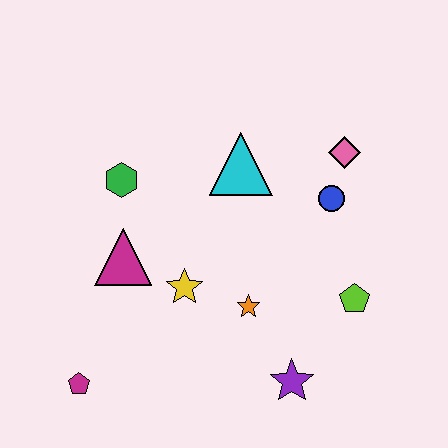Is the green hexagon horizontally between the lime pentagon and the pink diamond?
No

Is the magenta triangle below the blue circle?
Yes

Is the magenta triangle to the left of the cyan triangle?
Yes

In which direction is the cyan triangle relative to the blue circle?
The cyan triangle is to the left of the blue circle.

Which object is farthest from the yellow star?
The pink diamond is farthest from the yellow star.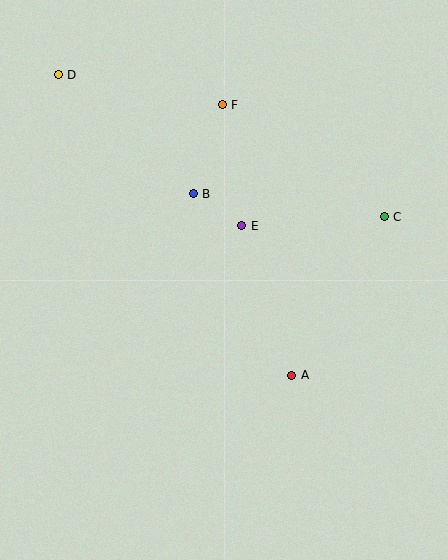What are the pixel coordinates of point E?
Point E is at (242, 226).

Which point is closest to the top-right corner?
Point C is closest to the top-right corner.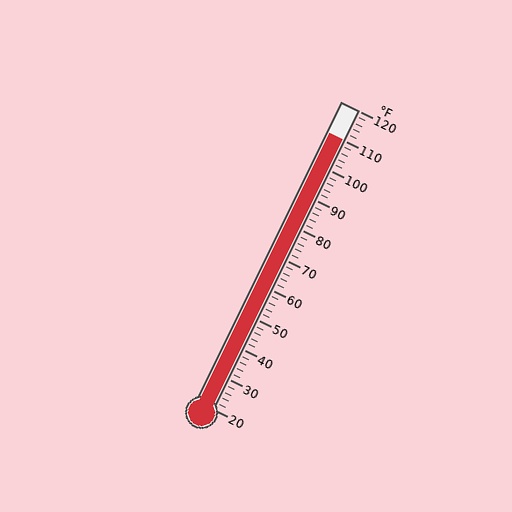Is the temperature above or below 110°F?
The temperature is at 110°F.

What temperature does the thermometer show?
The thermometer shows approximately 110°F.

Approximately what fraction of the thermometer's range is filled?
The thermometer is filled to approximately 90% of its range.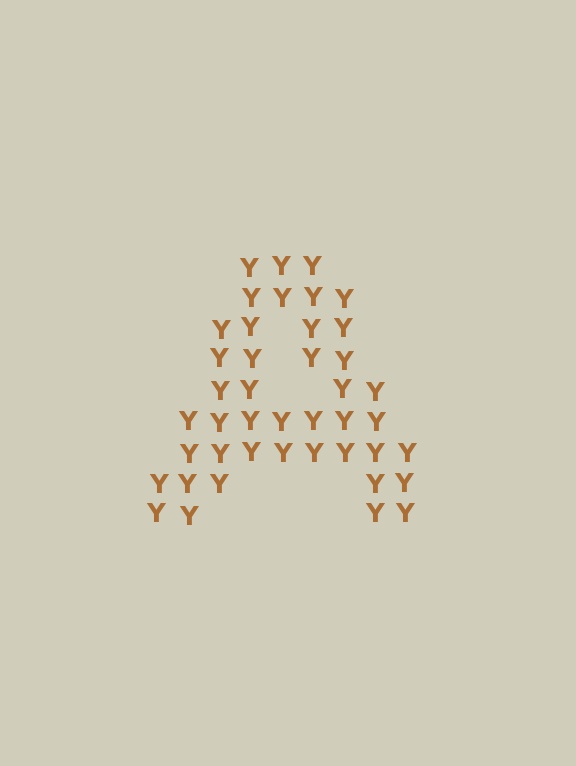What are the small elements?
The small elements are letter Y's.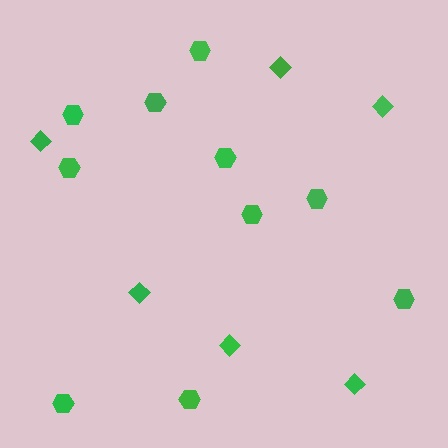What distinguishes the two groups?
There are 2 groups: one group of diamonds (6) and one group of hexagons (10).